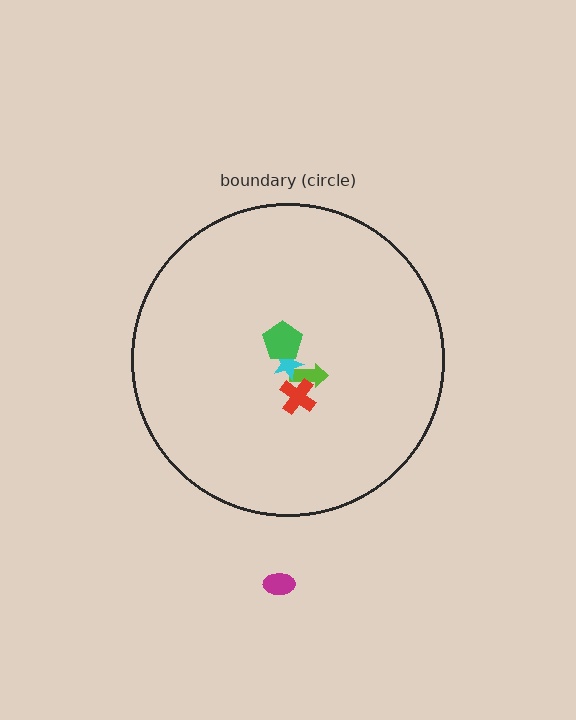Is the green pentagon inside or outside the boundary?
Inside.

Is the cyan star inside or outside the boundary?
Inside.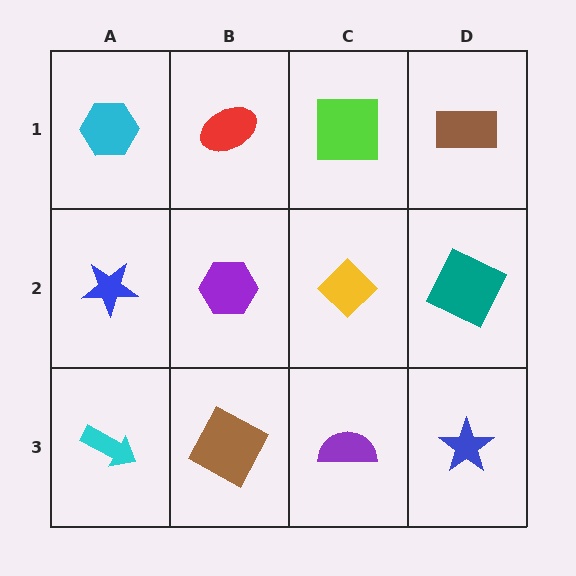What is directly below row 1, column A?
A blue star.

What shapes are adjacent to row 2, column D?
A brown rectangle (row 1, column D), a blue star (row 3, column D), a yellow diamond (row 2, column C).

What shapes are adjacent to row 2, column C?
A lime square (row 1, column C), a purple semicircle (row 3, column C), a purple hexagon (row 2, column B), a teal square (row 2, column D).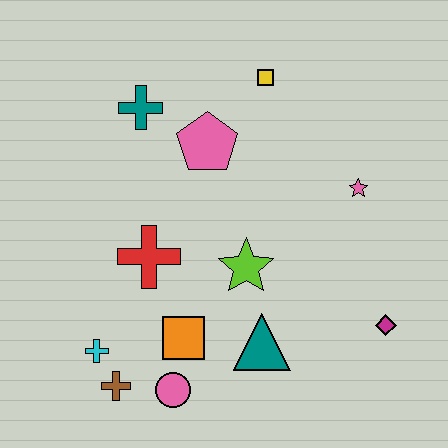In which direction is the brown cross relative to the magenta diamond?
The brown cross is to the left of the magenta diamond.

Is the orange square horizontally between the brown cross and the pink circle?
No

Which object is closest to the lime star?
The teal triangle is closest to the lime star.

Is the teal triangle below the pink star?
Yes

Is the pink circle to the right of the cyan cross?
Yes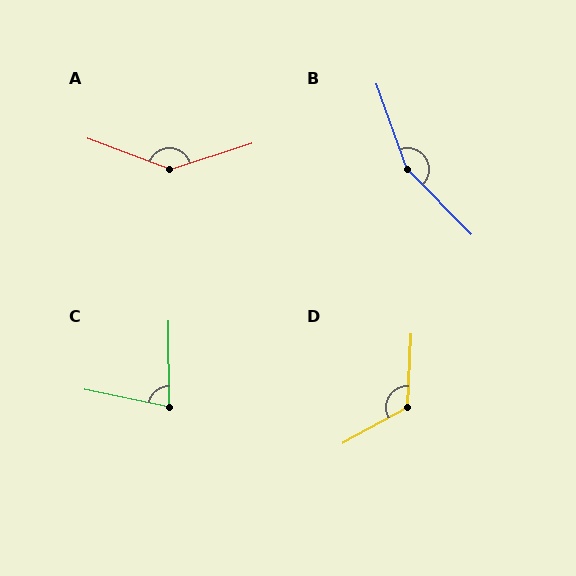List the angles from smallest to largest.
C (79°), D (122°), A (142°), B (155°).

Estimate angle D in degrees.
Approximately 122 degrees.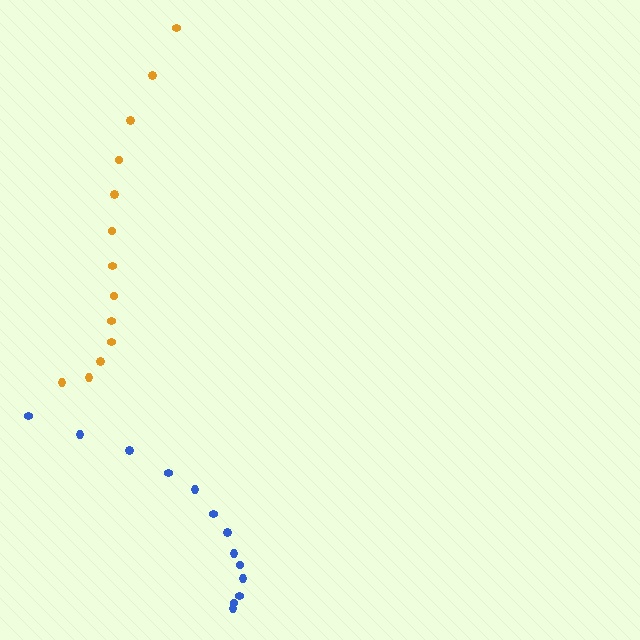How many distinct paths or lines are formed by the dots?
There are 2 distinct paths.